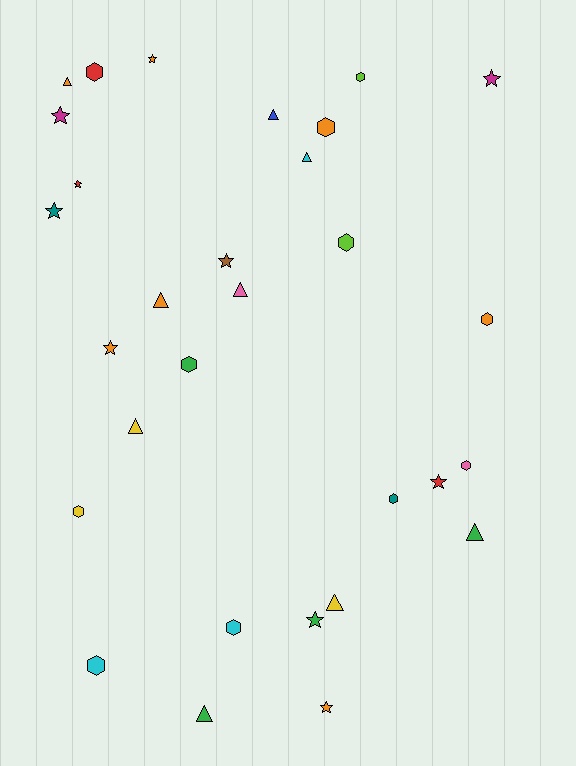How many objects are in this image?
There are 30 objects.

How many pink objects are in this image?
There are 2 pink objects.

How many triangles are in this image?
There are 9 triangles.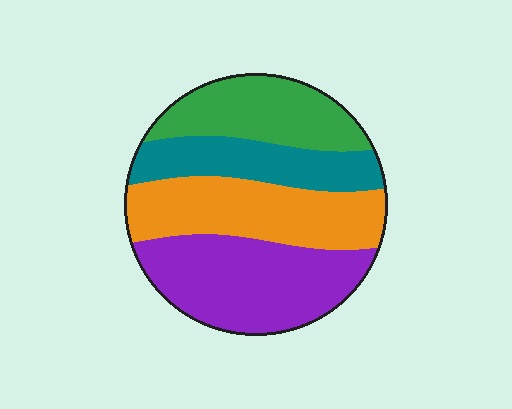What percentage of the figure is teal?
Teal takes up about one fifth (1/5) of the figure.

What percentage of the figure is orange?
Orange covers 28% of the figure.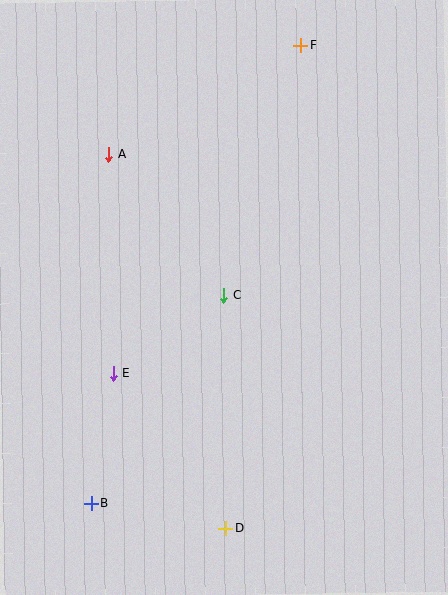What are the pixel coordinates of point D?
Point D is at (225, 528).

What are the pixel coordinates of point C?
Point C is at (224, 295).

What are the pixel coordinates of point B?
Point B is at (91, 503).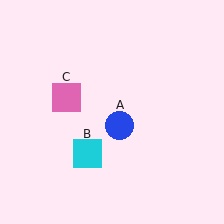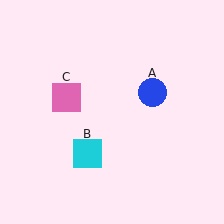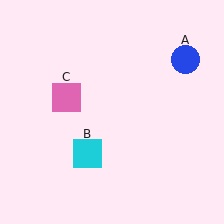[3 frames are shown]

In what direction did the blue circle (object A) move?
The blue circle (object A) moved up and to the right.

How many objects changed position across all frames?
1 object changed position: blue circle (object A).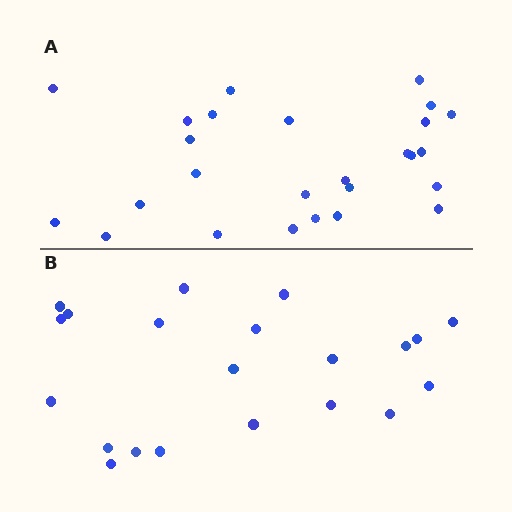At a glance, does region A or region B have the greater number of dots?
Region A (the top region) has more dots.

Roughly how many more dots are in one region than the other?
Region A has about 5 more dots than region B.